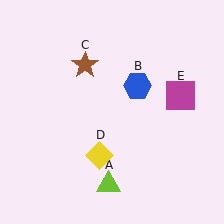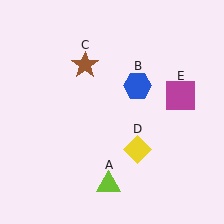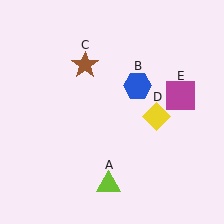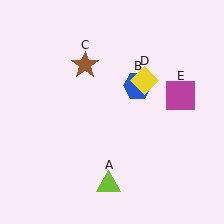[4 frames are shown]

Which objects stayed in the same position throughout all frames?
Lime triangle (object A) and blue hexagon (object B) and brown star (object C) and magenta square (object E) remained stationary.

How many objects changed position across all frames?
1 object changed position: yellow diamond (object D).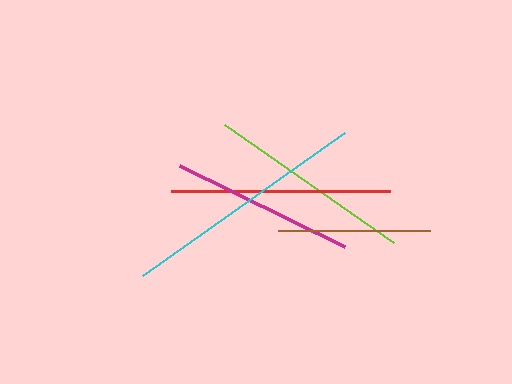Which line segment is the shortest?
The brown line is the shortest at approximately 152 pixels.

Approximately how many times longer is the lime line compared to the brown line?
The lime line is approximately 1.4 times the length of the brown line.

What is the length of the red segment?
The red segment is approximately 219 pixels long.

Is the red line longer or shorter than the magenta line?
The red line is longer than the magenta line.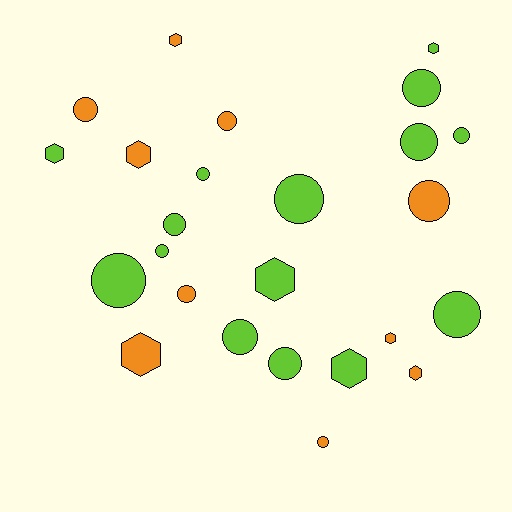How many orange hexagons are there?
There are 5 orange hexagons.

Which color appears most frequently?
Lime, with 15 objects.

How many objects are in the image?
There are 25 objects.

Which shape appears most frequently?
Circle, with 16 objects.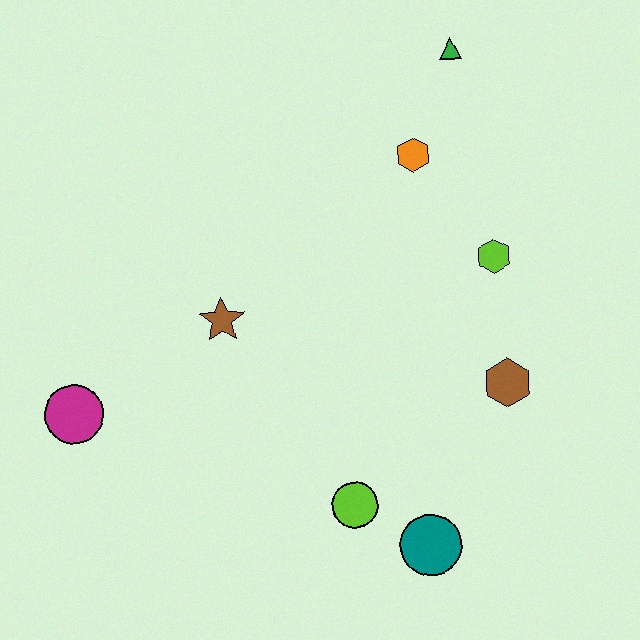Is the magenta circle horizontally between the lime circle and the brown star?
No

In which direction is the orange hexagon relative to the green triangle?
The orange hexagon is below the green triangle.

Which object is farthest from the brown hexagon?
The magenta circle is farthest from the brown hexagon.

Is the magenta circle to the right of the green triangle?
No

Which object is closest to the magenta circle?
The brown star is closest to the magenta circle.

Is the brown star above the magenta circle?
Yes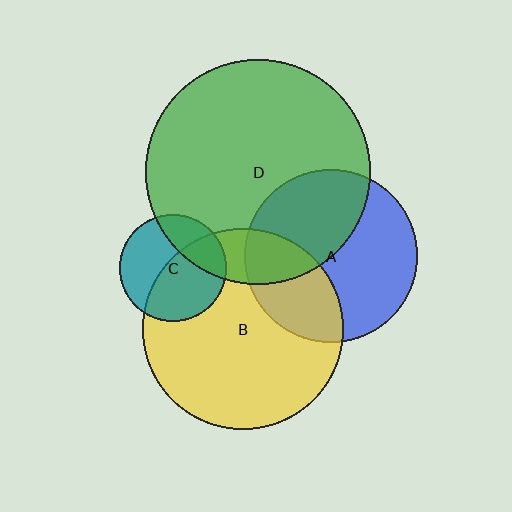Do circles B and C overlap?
Yes.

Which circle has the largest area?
Circle D (green).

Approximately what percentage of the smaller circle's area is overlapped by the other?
Approximately 55%.